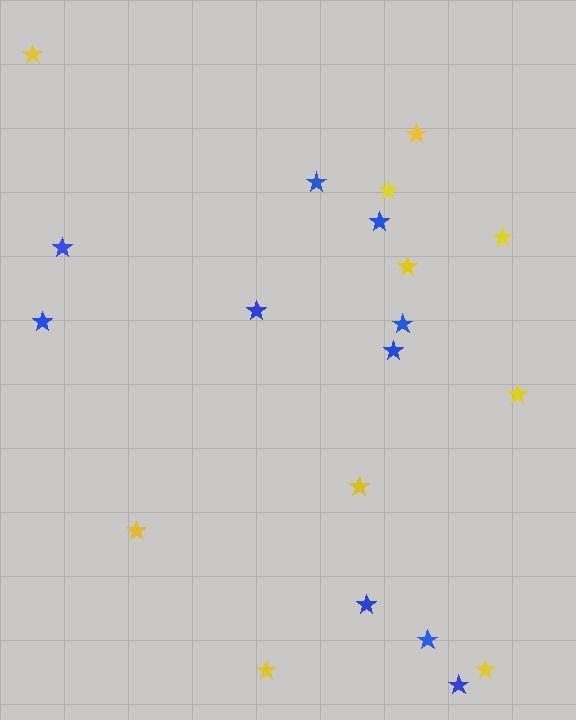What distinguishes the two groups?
There are 2 groups: one group of yellow stars (10) and one group of blue stars (10).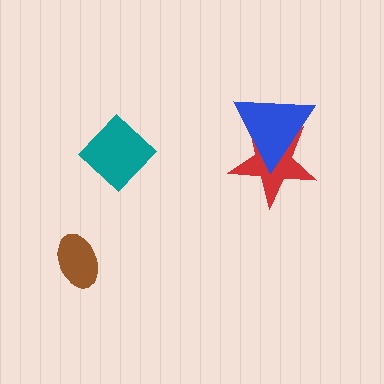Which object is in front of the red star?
The blue triangle is in front of the red star.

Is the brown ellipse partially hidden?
No, no other shape covers it.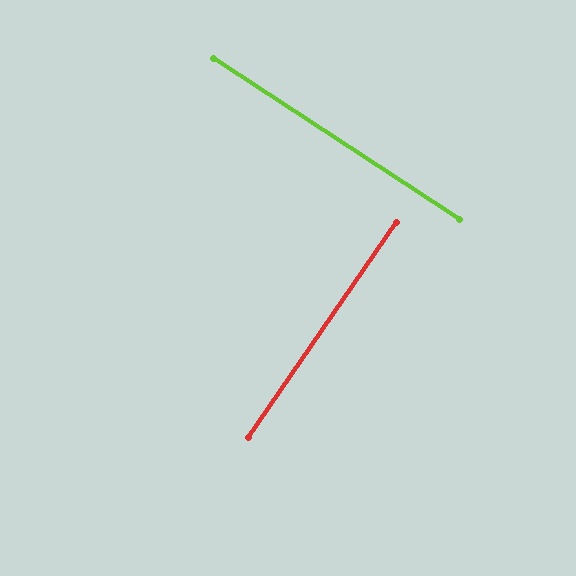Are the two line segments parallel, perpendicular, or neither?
Perpendicular — they meet at approximately 89°.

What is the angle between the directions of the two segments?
Approximately 89 degrees.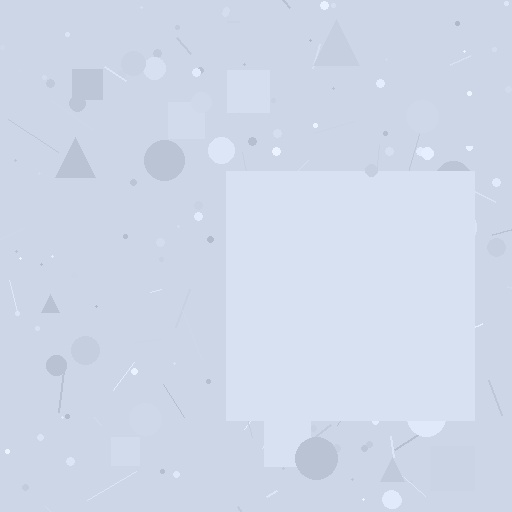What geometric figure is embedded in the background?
A square is embedded in the background.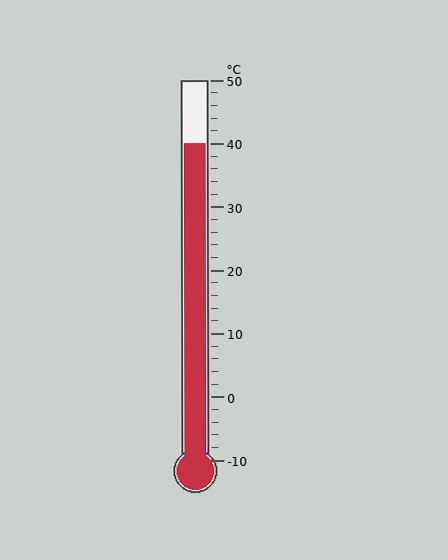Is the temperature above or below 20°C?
The temperature is above 20°C.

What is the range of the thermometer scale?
The thermometer scale ranges from -10°C to 50°C.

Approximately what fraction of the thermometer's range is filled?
The thermometer is filled to approximately 85% of its range.